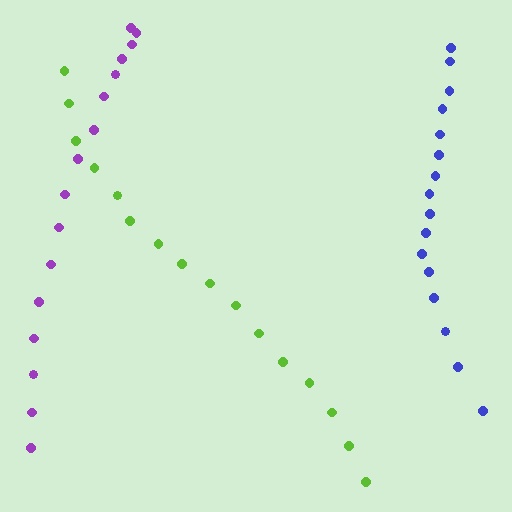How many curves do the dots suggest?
There are 3 distinct paths.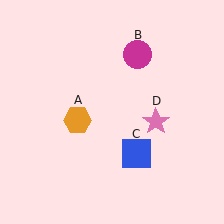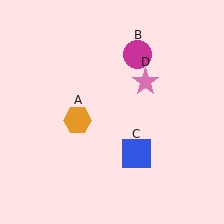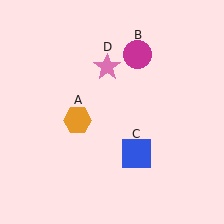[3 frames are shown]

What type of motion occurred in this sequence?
The pink star (object D) rotated counterclockwise around the center of the scene.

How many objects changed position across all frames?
1 object changed position: pink star (object D).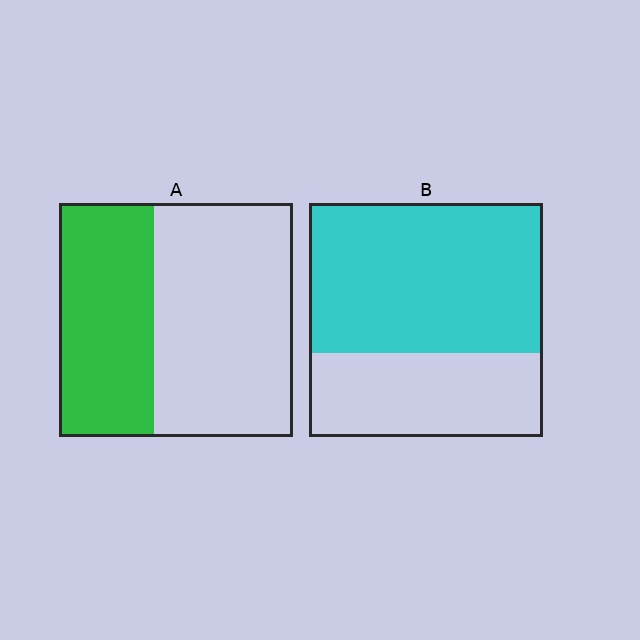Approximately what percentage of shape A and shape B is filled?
A is approximately 40% and B is approximately 65%.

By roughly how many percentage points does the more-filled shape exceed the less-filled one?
By roughly 25 percentage points (B over A).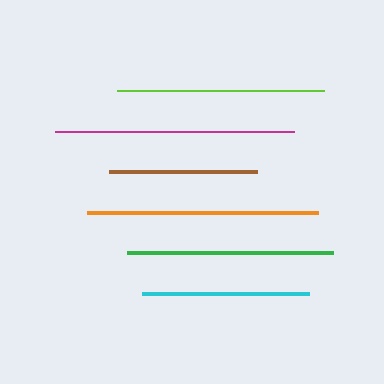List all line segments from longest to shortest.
From longest to shortest: magenta, orange, lime, green, cyan, brown.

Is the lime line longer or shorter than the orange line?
The orange line is longer than the lime line.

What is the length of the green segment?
The green segment is approximately 207 pixels long.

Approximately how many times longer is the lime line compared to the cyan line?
The lime line is approximately 1.2 times the length of the cyan line.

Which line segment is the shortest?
The brown line is the shortest at approximately 149 pixels.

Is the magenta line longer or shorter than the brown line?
The magenta line is longer than the brown line.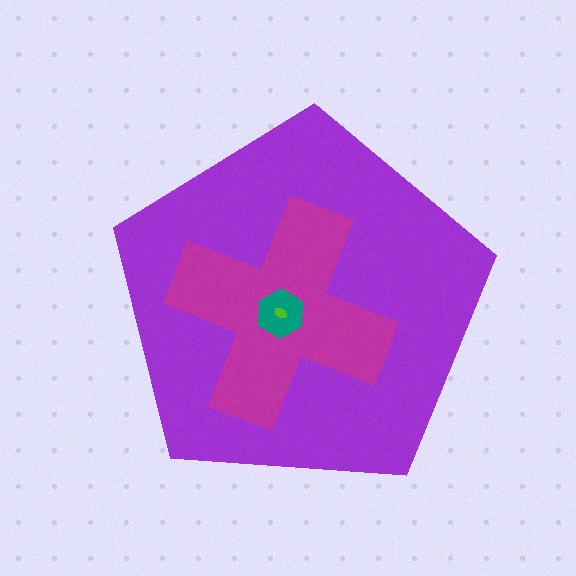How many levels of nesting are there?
4.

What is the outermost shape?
The purple pentagon.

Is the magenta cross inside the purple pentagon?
Yes.